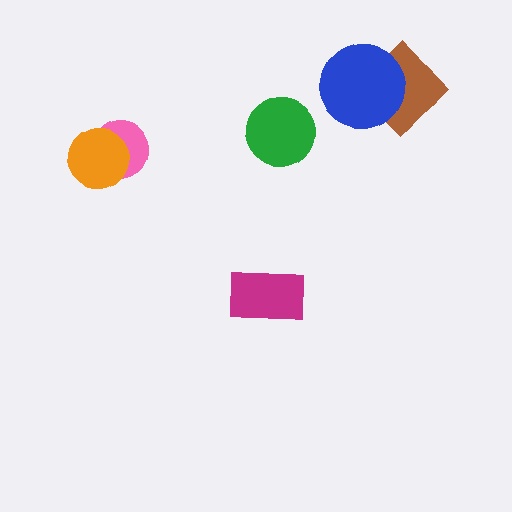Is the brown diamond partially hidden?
Yes, it is partially covered by another shape.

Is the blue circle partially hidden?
No, no other shape covers it.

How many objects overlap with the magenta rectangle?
0 objects overlap with the magenta rectangle.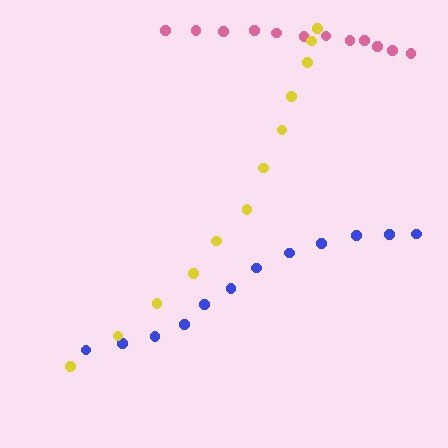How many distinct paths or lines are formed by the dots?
There are 3 distinct paths.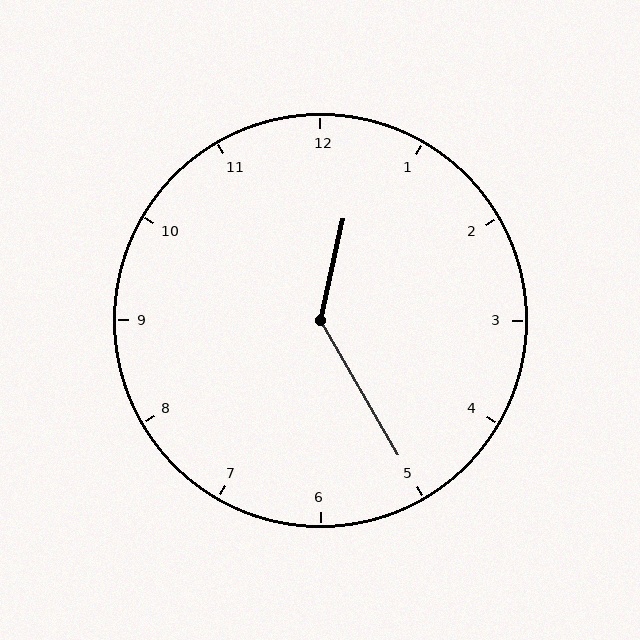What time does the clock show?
12:25.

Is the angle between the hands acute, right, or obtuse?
It is obtuse.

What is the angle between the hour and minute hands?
Approximately 138 degrees.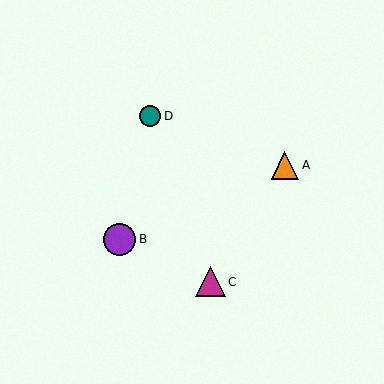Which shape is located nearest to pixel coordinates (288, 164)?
The orange triangle (labeled A) at (285, 165) is nearest to that location.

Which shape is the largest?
The purple circle (labeled B) is the largest.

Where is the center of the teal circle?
The center of the teal circle is at (150, 116).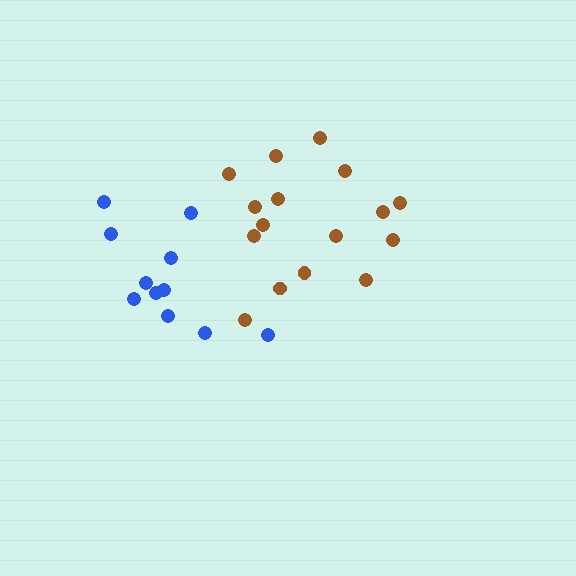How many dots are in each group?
Group 1: 16 dots, Group 2: 11 dots (27 total).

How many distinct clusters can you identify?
There are 2 distinct clusters.